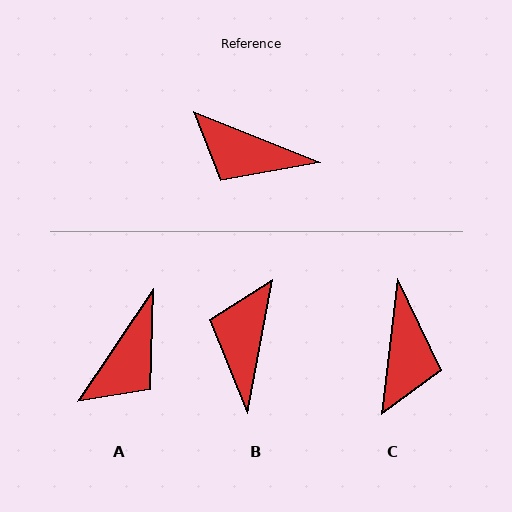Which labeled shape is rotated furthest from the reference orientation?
C, about 105 degrees away.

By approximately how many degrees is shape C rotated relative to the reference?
Approximately 105 degrees counter-clockwise.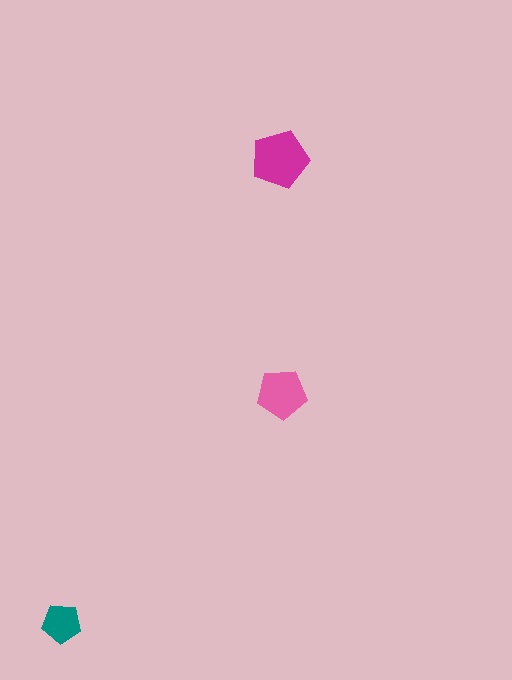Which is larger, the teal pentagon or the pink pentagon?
The pink one.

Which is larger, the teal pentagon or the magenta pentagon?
The magenta one.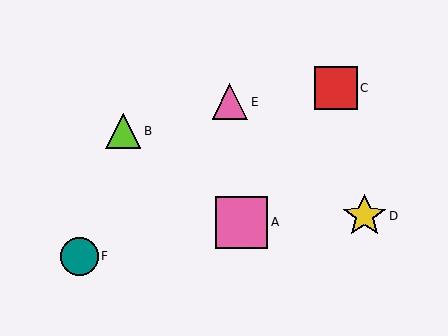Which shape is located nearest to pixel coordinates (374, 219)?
The yellow star (labeled D) at (364, 216) is nearest to that location.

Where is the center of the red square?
The center of the red square is at (336, 88).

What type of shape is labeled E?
Shape E is a pink triangle.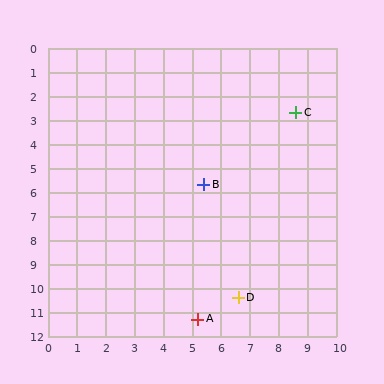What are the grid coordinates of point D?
Point D is at approximately (6.6, 10.4).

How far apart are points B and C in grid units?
Points B and C are about 4.4 grid units apart.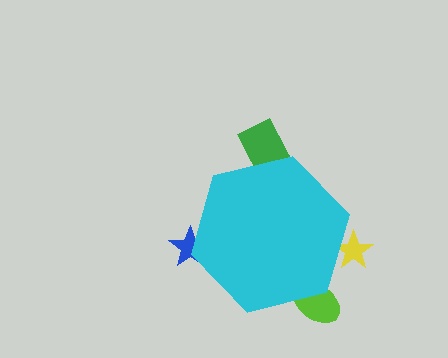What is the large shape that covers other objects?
A cyan hexagon.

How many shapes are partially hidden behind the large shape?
4 shapes are partially hidden.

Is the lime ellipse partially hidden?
Yes, the lime ellipse is partially hidden behind the cyan hexagon.